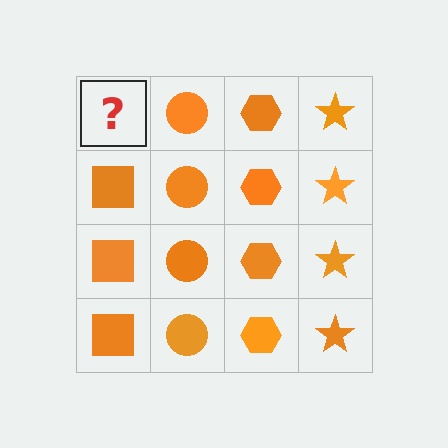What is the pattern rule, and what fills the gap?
The rule is that each column has a consistent shape. The gap should be filled with an orange square.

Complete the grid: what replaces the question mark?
The question mark should be replaced with an orange square.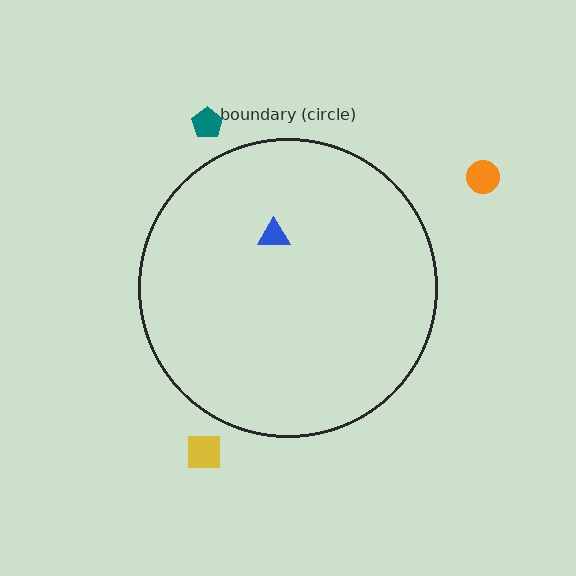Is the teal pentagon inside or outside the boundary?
Outside.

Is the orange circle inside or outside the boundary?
Outside.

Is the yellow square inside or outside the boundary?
Outside.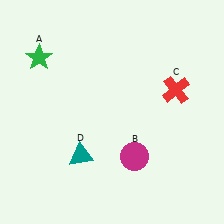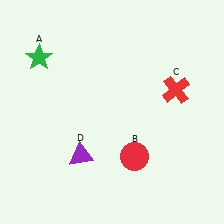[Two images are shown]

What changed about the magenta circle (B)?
In Image 1, B is magenta. In Image 2, it changed to red.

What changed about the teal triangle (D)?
In Image 1, D is teal. In Image 2, it changed to purple.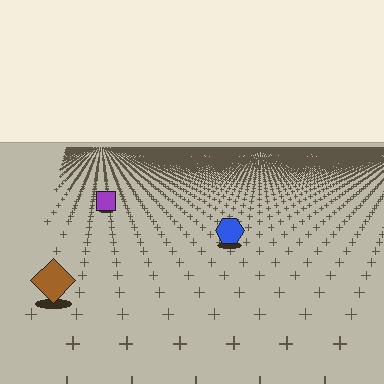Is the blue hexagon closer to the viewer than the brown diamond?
No. The brown diamond is closer — you can tell from the texture gradient: the ground texture is coarser near it.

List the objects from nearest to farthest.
From nearest to farthest: the brown diamond, the blue hexagon, the purple square.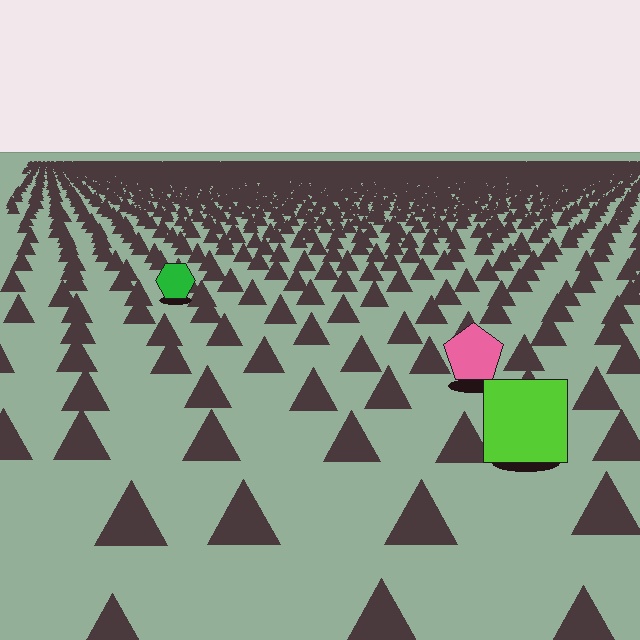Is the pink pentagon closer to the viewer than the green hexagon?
Yes. The pink pentagon is closer — you can tell from the texture gradient: the ground texture is coarser near it.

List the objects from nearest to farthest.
From nearest to farthest: the lime square, the pink pentagon, the green hexagon.